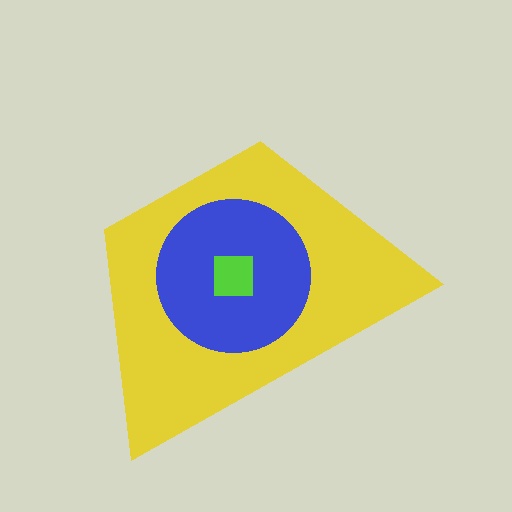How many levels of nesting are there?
3.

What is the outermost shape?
The yellow trapezoid.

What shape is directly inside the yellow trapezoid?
The blue circle.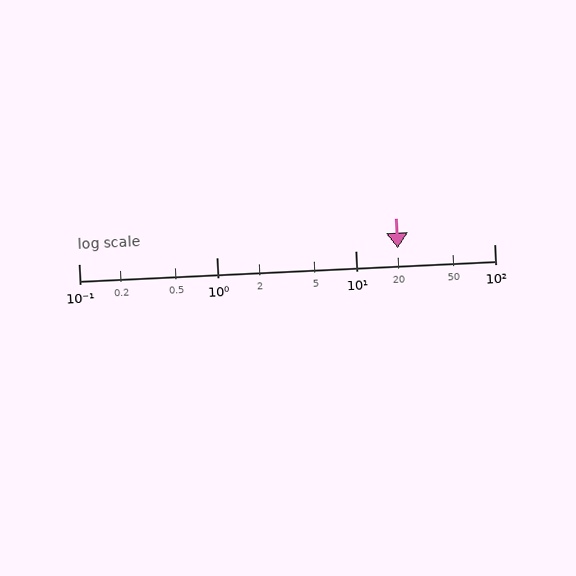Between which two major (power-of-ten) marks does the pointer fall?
The pointer is between 10 and 100.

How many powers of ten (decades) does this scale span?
The scale spans 3 decades, from 0.1 to 100.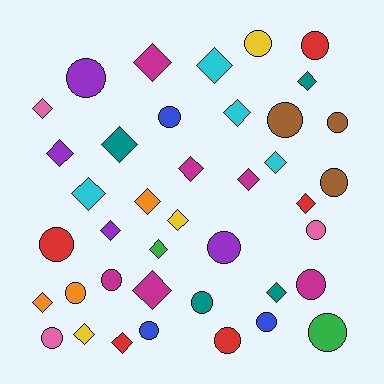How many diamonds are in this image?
There are 21 diamonds.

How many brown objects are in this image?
There are 3 brown objects.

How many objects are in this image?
There are 40 objects.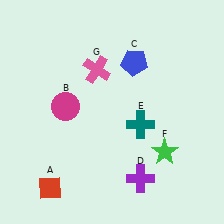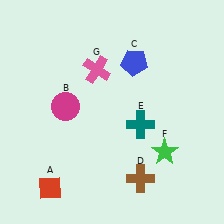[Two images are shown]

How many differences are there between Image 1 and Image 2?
There is 1 difference between the two images.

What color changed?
The cross (D) changed from purple in Image 1 to brown in Image 2.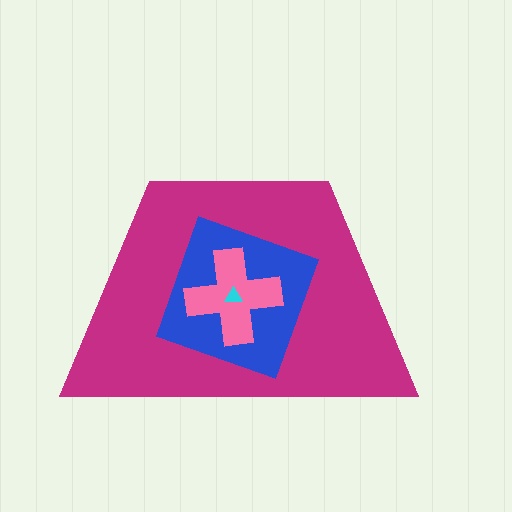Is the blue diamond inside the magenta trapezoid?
Yes.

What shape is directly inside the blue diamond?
The pink cross.